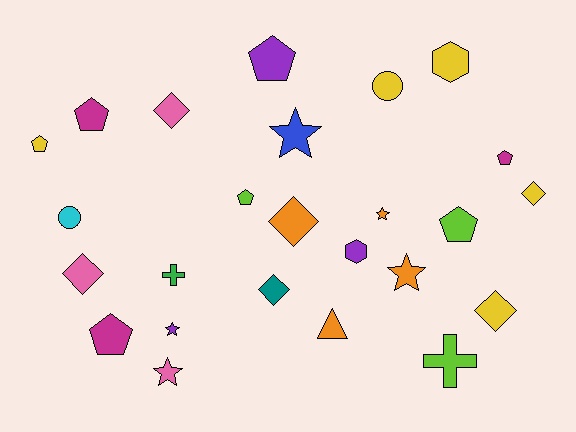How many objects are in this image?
There are 25 objects.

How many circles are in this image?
There are 2 circles.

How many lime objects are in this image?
There are 3 lime objects.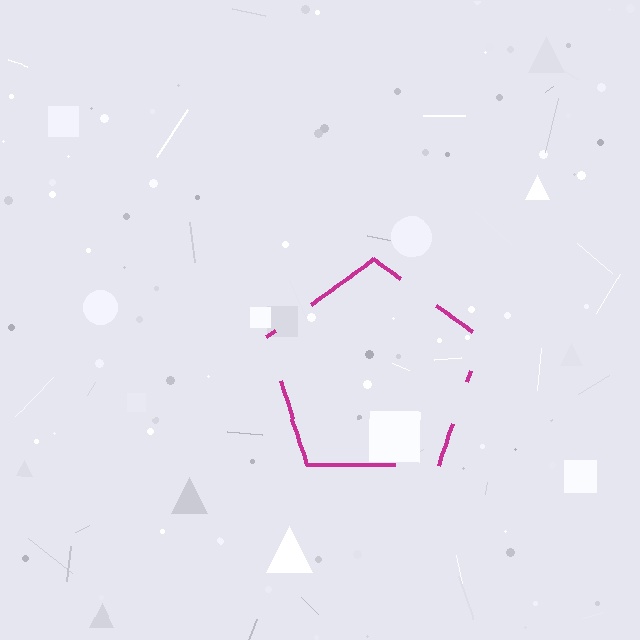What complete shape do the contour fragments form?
The contour fragments form a pentagon.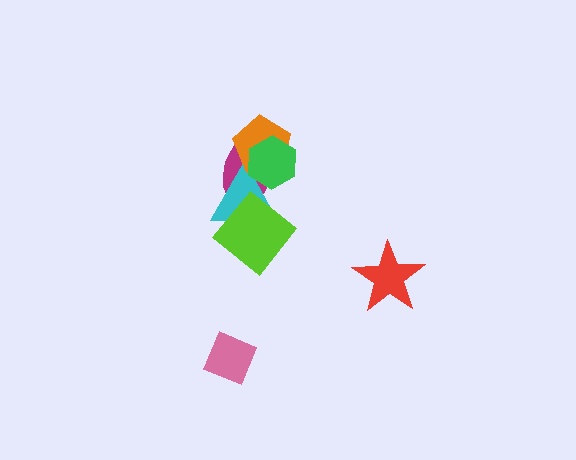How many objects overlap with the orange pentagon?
3 objects overlap with the orange pentagon.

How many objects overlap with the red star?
0 objects overlap with the red star.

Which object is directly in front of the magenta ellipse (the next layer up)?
The cyan triangle is directly in front of the magenta ellipse.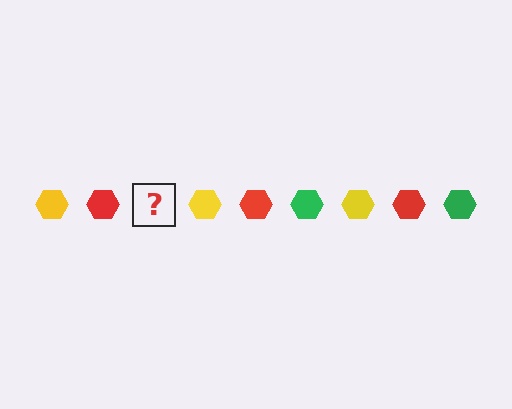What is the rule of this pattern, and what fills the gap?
The rule is that the pattern cycles through yellow, red, green hexagons. The gap should be filled with a green hexagon.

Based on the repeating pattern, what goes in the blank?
The blank should be a green hexagon.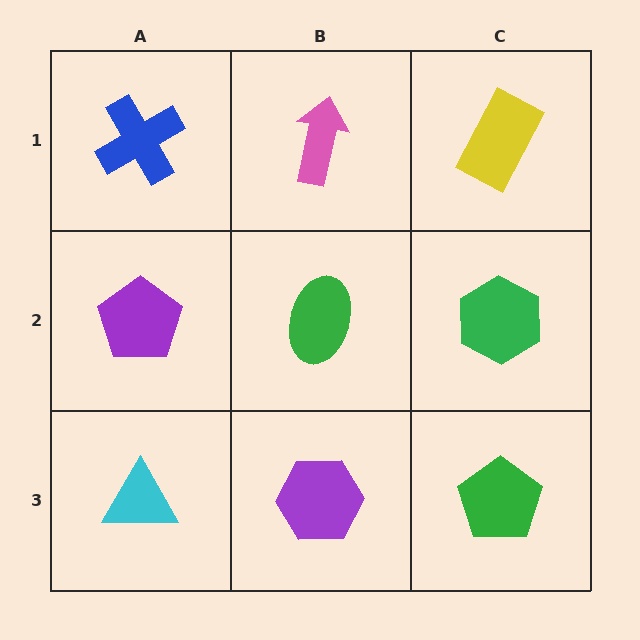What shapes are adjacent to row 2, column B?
A pink arrow (row 1, column B), a purple hexagon (row 3, column B), a purple pentagon (row 2, column A), a green hexagon (row 2, column C).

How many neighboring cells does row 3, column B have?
3.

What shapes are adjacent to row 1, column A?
A purple pentagon (row 2, column A), a pink arrow (row 1, column B).